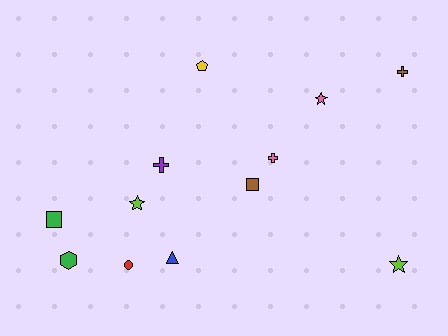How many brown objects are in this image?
There are 2 brown objects.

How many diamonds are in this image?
There are no diamonds.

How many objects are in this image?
There are 12 objects.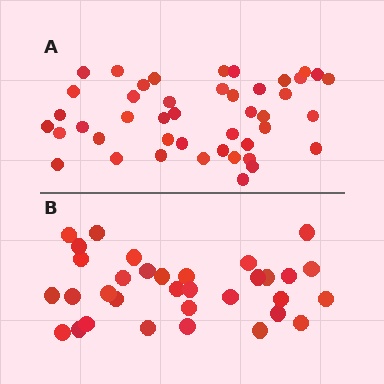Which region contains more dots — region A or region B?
Region A (the top region) has more dots.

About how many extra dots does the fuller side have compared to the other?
Region A has roughly 12 or so more dots than region B.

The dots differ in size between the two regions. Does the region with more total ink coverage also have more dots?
No. Region B has more total ink coverage because its dots are larger, but region A actually contains more individual dots. Total area can be misleading — the number of items is what matters here.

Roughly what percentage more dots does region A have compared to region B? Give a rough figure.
About 35% more.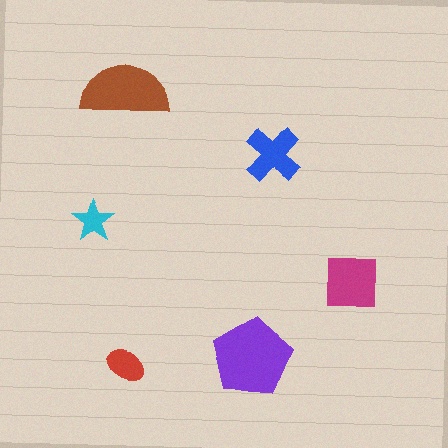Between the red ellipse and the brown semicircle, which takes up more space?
The brown semicircle.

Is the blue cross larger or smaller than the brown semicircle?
Smaller.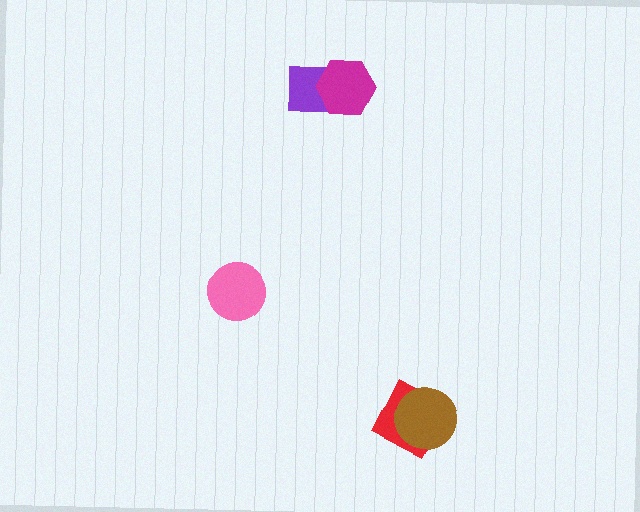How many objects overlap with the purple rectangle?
1 object overlaps with the purple rectangle.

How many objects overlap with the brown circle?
1 object overlaps with the brown circle.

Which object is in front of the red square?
The brown circle is in front of the red square.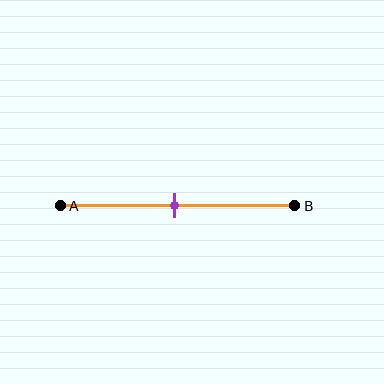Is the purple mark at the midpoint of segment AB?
Yes, the mark is approximately at the midpoint.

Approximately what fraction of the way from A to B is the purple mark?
The purple mark is approximately 50% of the way from A to B.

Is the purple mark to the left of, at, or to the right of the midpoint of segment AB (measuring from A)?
The purple mark is approximately at the midpoint of segment AB.